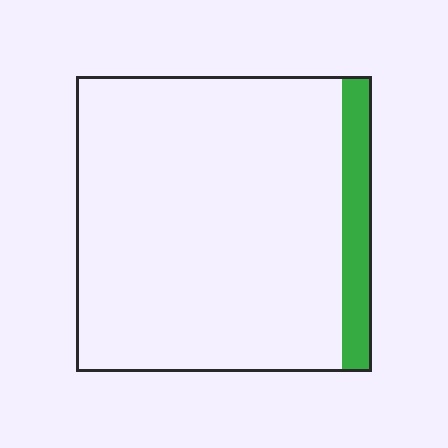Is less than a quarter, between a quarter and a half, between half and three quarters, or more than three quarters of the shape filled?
Less than a quarter.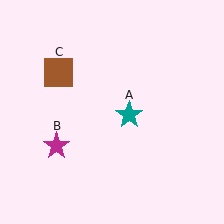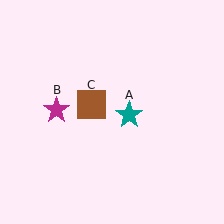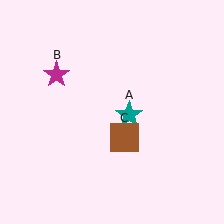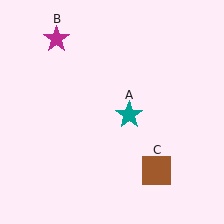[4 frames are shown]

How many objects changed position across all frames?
2 objects changed position: magenta star (object B), brown square (object C).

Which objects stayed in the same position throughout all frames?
Teal star (object A) remained stationary.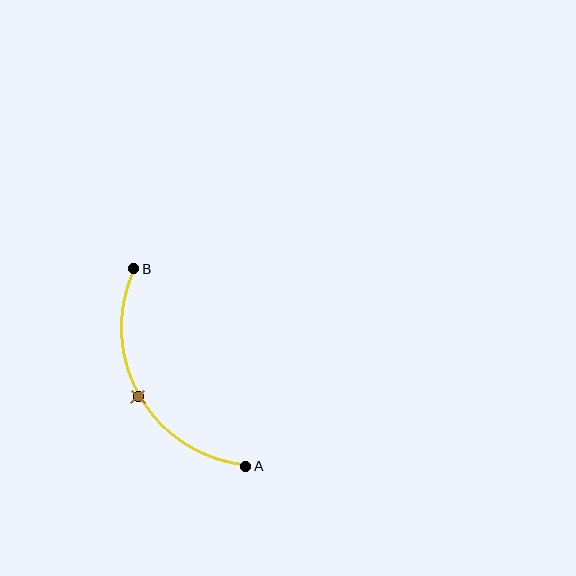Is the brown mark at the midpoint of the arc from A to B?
Yes. The brown mark lies on the arc at equal arc-length from both A and B — it is the arc midpoint.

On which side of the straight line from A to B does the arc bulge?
The arc bulges to the left of the straight line connecting A and B.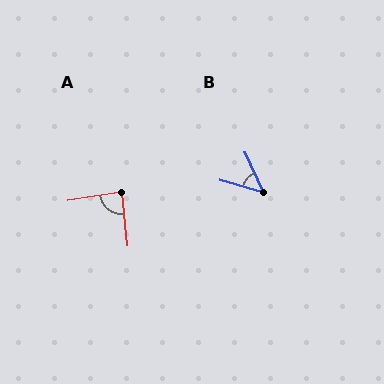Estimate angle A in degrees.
Approximately 87 degrees.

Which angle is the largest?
A, at approximately 87 degrees.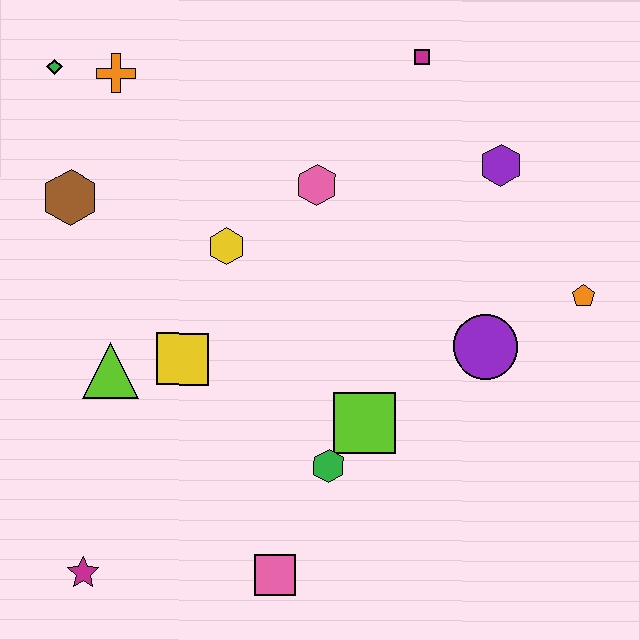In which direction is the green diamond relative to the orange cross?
The green diamond is to the left of the orange cross.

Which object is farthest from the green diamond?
The orange pentagon is farthest from the green diamond.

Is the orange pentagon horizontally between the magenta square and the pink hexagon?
No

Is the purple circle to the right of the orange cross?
Yes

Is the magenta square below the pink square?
No